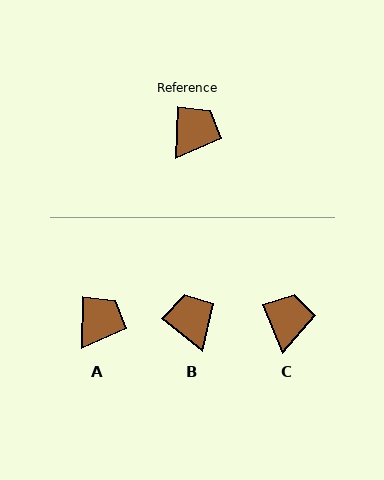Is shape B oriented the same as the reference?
No, it is off by about 53 degrees.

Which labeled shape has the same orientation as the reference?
A.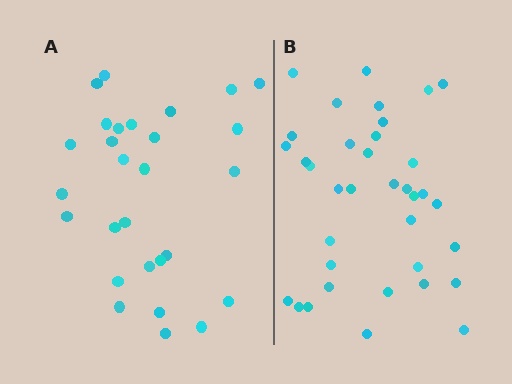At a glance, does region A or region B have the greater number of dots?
Region B (the right region) has more dots.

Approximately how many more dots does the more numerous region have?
Region B has roughly 8 or so more dots than region A.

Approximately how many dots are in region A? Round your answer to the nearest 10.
About 30 dots. (The exact count is 28, which rounds to 30.)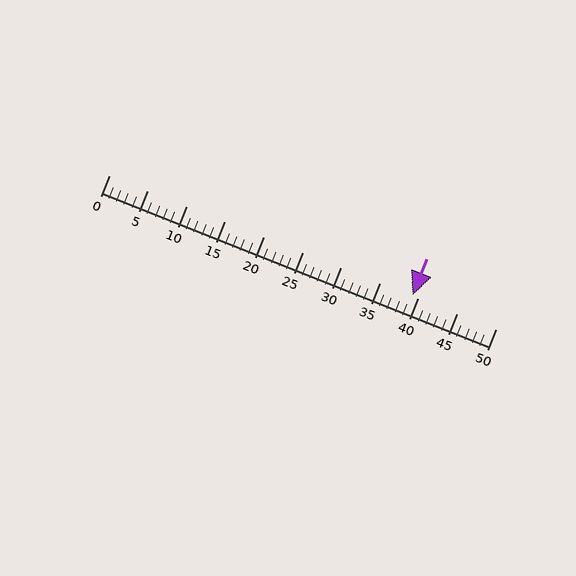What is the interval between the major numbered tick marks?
The major tick marks are spaced 5 units apart.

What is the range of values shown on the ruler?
The ruler shows values from 0 to 50.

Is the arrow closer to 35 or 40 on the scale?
The arrow is closer to 40.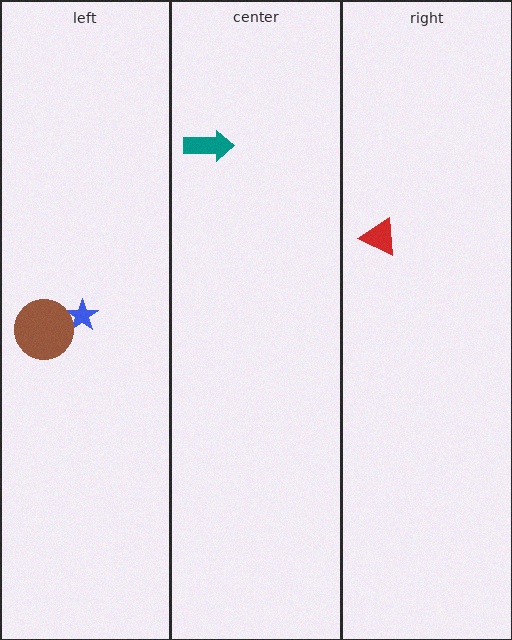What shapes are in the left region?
The blue star, the brown circle.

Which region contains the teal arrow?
The center region.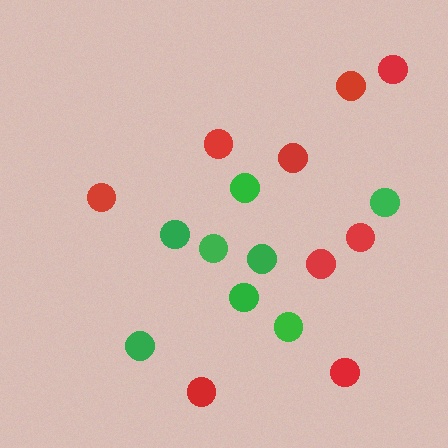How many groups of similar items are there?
There are 2 groups: one group of red circles (9) and one group of green circles (8).